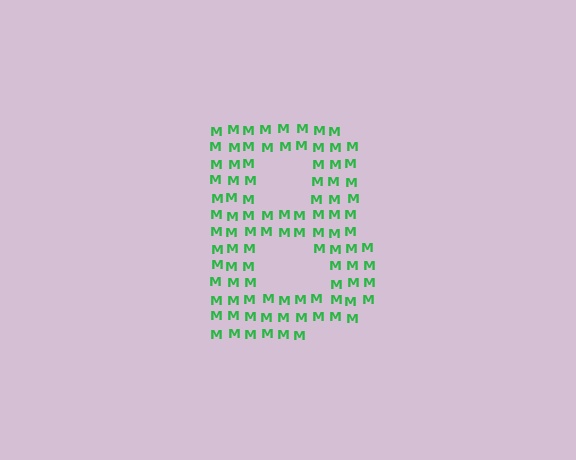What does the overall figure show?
The overall figure shows the letter B.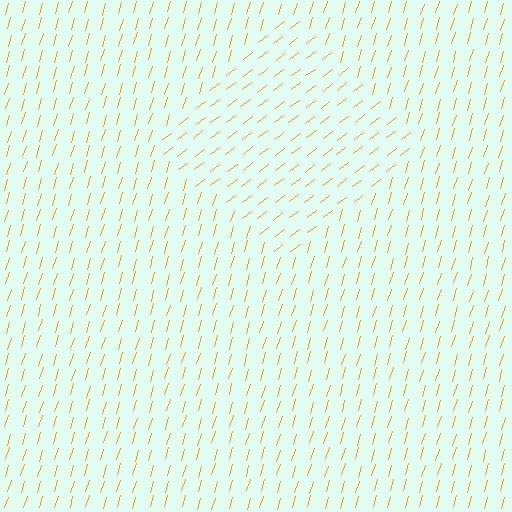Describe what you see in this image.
The image is filled with small orange line segments. A diamond region in the image has lines oriented differently from the surrounding lines, creating a visible texture boundary.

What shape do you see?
I see a diamond.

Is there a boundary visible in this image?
Yes, there is a texture boundary formed by a change in line orientation.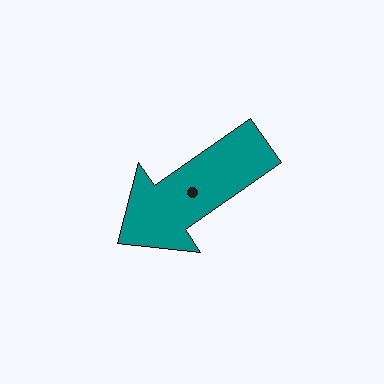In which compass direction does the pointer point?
Southwest.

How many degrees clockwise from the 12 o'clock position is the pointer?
Approximately 235 degrees.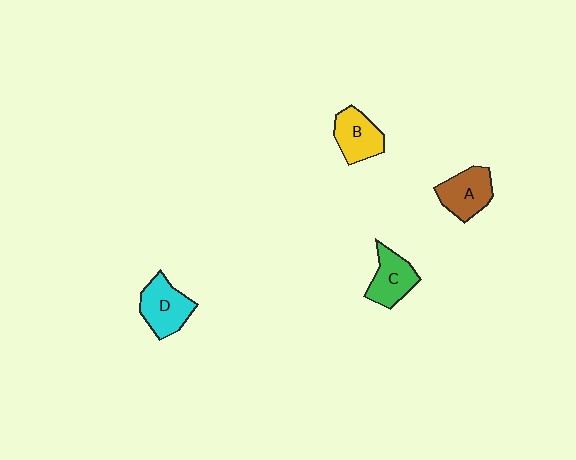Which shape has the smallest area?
Shape C (green).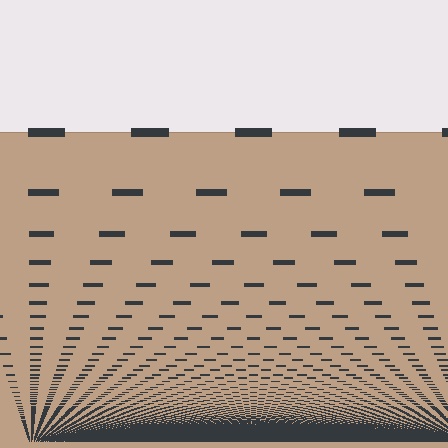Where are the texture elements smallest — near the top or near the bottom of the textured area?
Near the bottom.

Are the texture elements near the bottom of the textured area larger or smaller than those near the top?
Smaller. The gradient is inverted — elements near the bottom are smaller and denser.